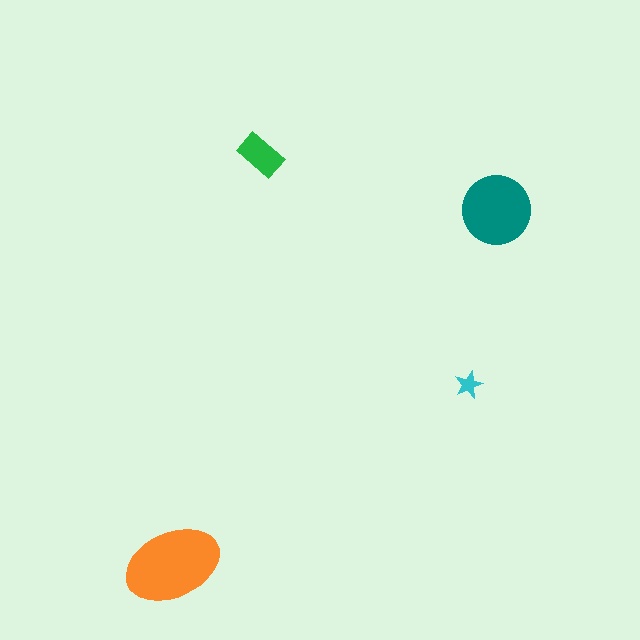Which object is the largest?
The orange ellipse.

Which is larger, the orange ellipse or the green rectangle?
The orange ellipse.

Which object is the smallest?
The cyan star.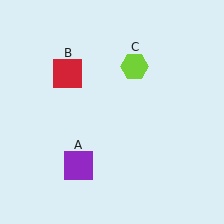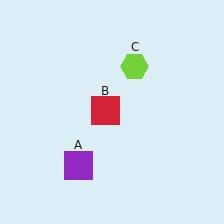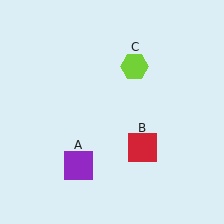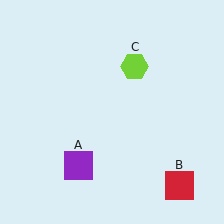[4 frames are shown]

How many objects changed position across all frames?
1 object changed position: red square (object B).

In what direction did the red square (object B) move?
The red square (object B) moved down and to the right.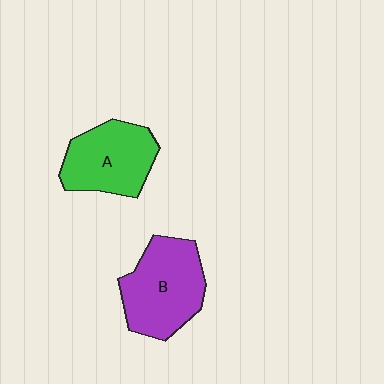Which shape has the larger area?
Shape B (purple).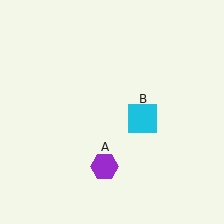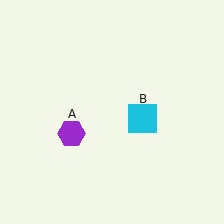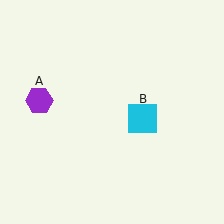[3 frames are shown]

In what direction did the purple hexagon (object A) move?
The purple hexagon (object A) moved up and to the left.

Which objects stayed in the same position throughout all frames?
Cyan square (object B) remained stationary.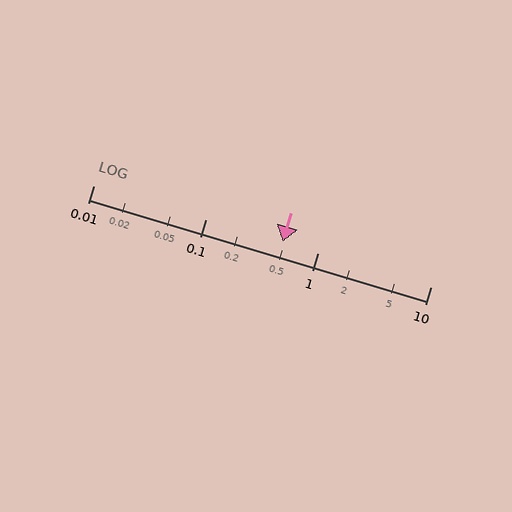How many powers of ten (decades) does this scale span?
The scale spans 3 decades, from 0.01 to 10.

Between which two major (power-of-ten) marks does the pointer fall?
The pointer is between 0.1 and 1.